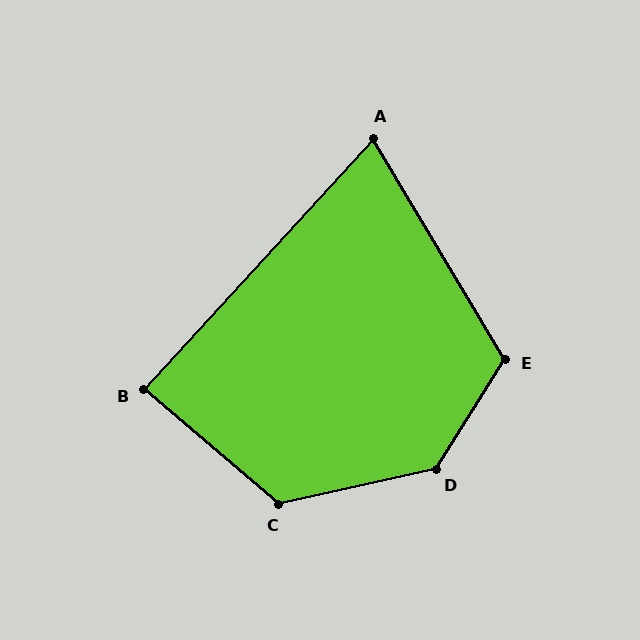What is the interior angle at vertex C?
Approximately 127 degrees (obtuse).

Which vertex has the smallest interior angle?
A, at approximately 73 degrees.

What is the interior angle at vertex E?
Approximately 117 degrees (obtuse).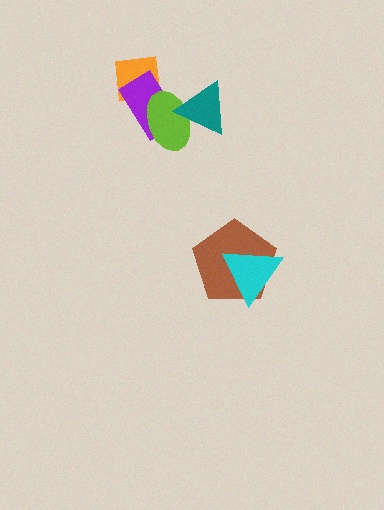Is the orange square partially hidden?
Yes, it is partially covered by another shape.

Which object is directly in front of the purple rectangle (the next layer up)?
The lime ellipse is directly in front of the purple rectangle.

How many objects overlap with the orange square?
2 objects overlap with the orange square.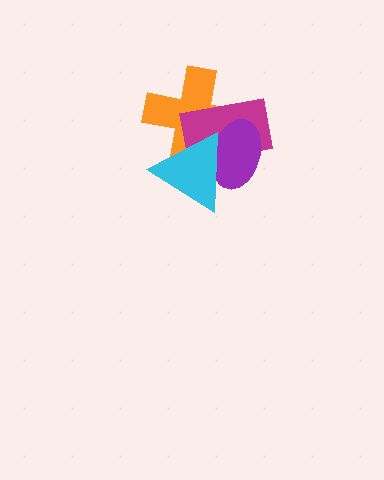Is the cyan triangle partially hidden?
No, no other shape covers it.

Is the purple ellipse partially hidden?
Yes, it is partially covered by another shape.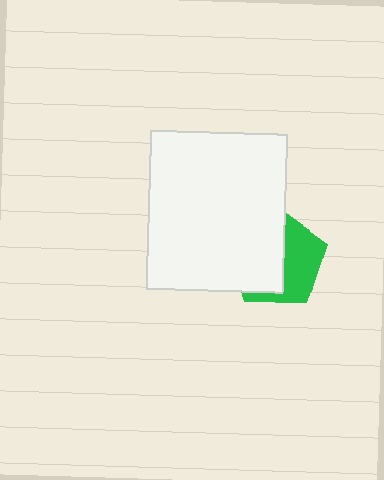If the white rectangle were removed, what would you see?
You would see the complete green pentagon.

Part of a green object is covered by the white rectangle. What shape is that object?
It is a pentagon.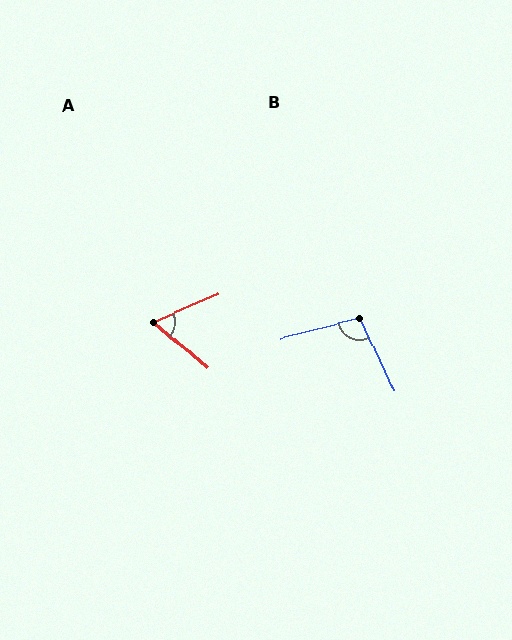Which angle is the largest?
B, at approximately 100 degrees.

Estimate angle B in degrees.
Approximately 100 degrees.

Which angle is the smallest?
A, at approximately 64 degrees.